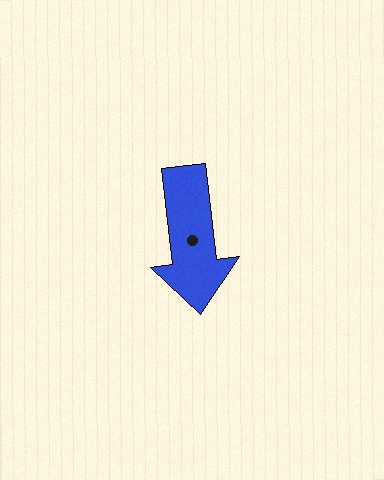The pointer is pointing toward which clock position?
Roughly 6 o'clock.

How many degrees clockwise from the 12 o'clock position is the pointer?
Approximately 173 degrees.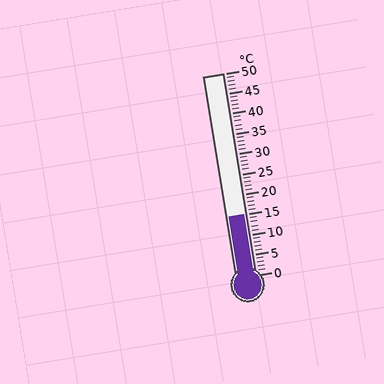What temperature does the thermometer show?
The thermometer shows approximately 15°C.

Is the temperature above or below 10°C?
The temperature is above 10°C.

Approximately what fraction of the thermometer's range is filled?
The thermometer is filled to approximately 30% of its range.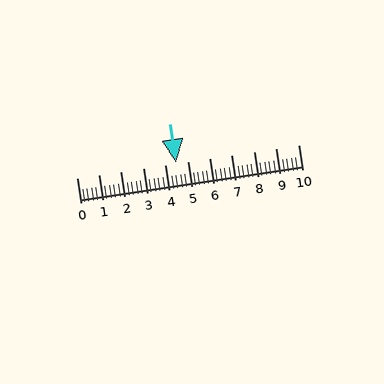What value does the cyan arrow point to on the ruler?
The cyan arrow points to approximately 4.5.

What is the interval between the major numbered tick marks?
The major tick marks are spaced 1 units apart.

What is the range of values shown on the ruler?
The ruler shows values from 0 to 10.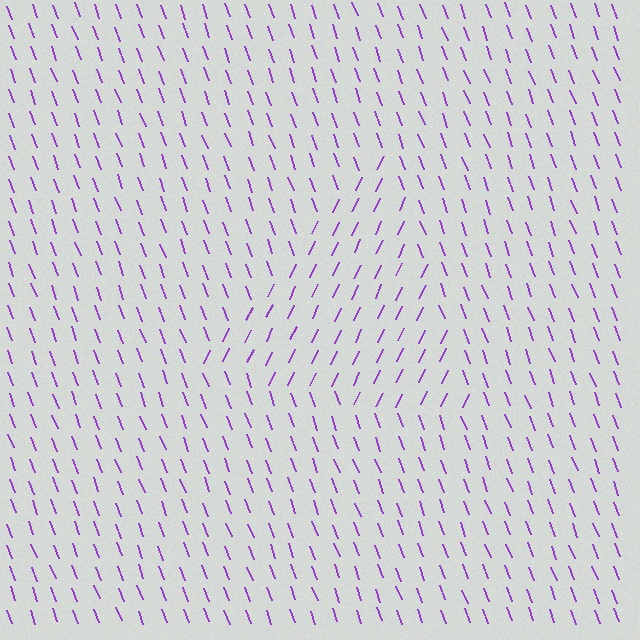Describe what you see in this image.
The image is filled with small purple line segments. A triangle region in the image has lines oriented differently from the surrounding lines, creating a visible texture boundary.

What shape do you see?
I see a triangle.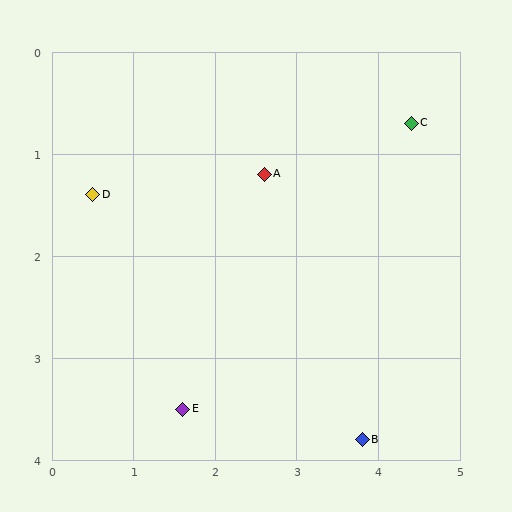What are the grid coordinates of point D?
Point D is at approximately (0.5, 1.4).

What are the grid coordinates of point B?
Point B is at approximately (3.8, 3.8).